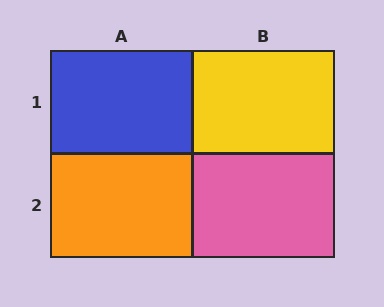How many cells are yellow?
1 cell is yellow.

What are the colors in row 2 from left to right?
Orange, pink.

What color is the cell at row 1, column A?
Blue.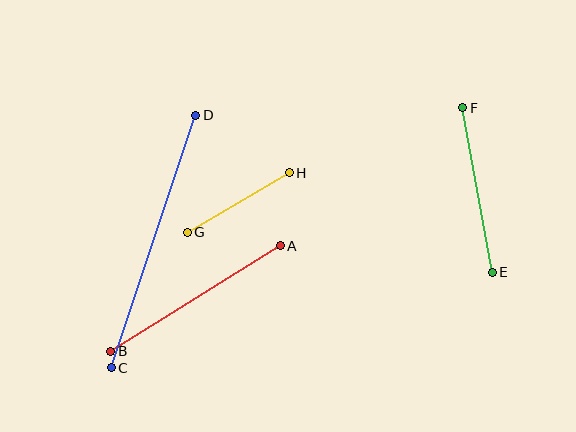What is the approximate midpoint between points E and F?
The midpoint is at approximately (478, 190) pixels.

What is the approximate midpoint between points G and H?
The midpoint is at approximately (238, 202) pixels.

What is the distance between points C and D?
The distance is approximately 266 pixels.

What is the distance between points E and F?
The distance is approximately 167 pixels.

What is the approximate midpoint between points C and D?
The midpoint is at approximately (154, 241) pixels.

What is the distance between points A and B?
The distance is approximately 200 pixels.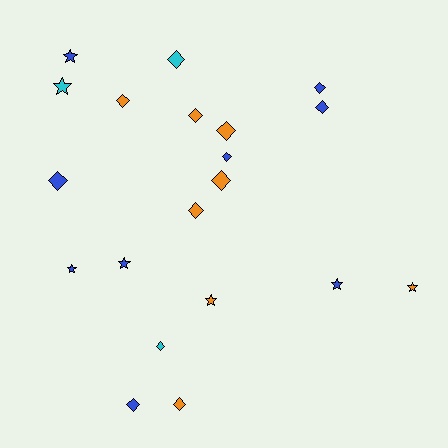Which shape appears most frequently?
Diamond, with 13 objects.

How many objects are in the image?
There are 20 objects.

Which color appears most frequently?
Blue, with 9 objects.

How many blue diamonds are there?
There are 5 blue diamonds.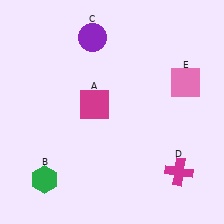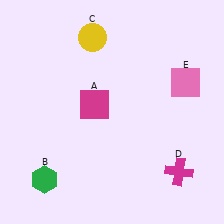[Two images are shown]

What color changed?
The circle (C) changed from purple in Image 1 to yellow in Image 2.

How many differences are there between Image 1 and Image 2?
There is 1 difference between the two images.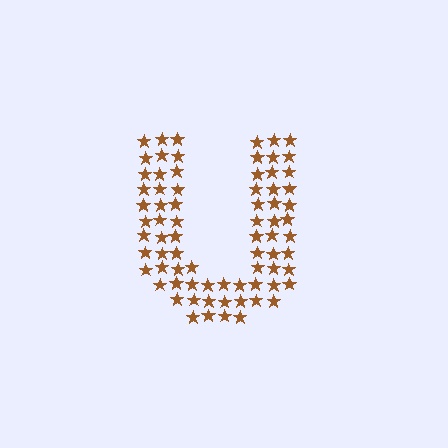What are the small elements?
The small elements are stars.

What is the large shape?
The large shape is the letter U.